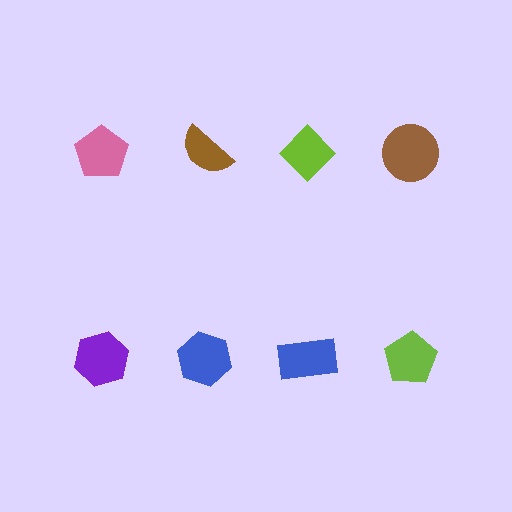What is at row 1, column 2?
A brown semicircle.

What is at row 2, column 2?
A blue hexagon.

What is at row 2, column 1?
A purple hexagon.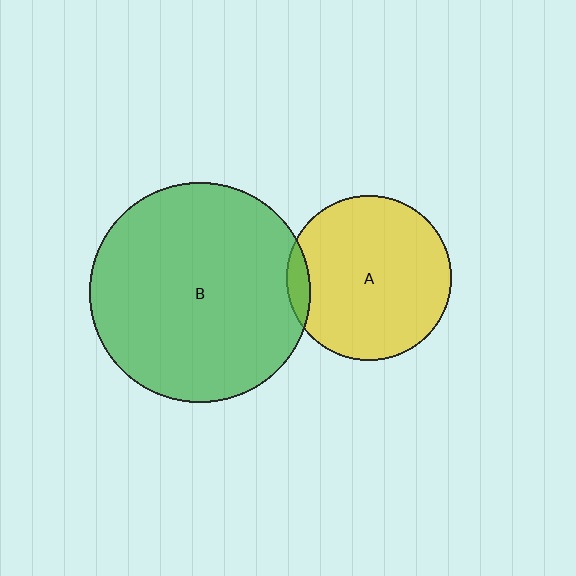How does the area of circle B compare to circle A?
Approximately 1.8 times.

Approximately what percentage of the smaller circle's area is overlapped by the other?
Approximately 5%.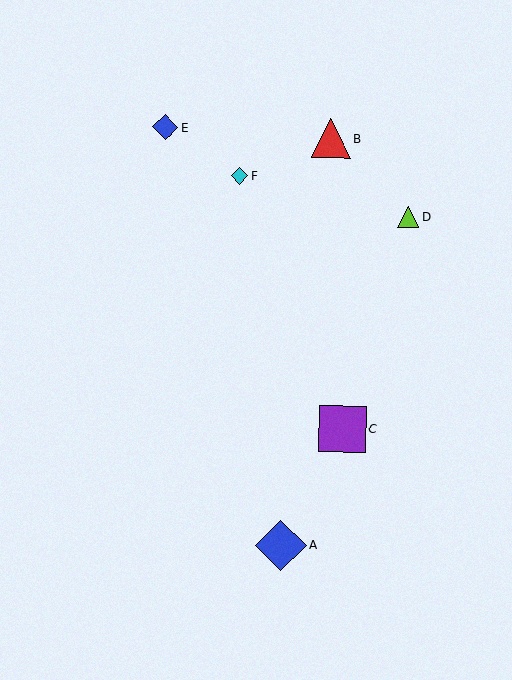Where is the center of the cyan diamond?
The center of the cyan diamond is at (239, 176).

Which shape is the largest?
The blue diamond (labeled A) is the largest.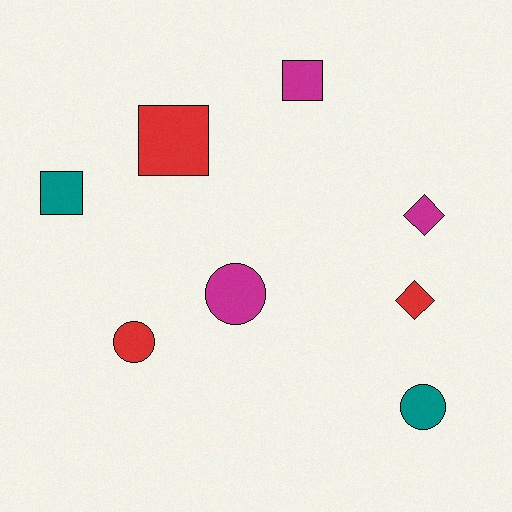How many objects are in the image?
There are 8 objects.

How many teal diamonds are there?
There are no teal diamonds.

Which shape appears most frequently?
Square, with 3 objects.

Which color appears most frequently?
Magenta, with 3 objects.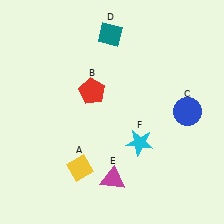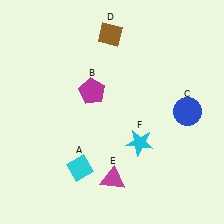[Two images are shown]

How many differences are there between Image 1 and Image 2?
There are 3 differences between the two images.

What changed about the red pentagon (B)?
In Image 1, B is red. In Image 2, it changed to magenta.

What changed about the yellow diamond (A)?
In Image 1, A is yellow. In Image 2, it changed to cyan.